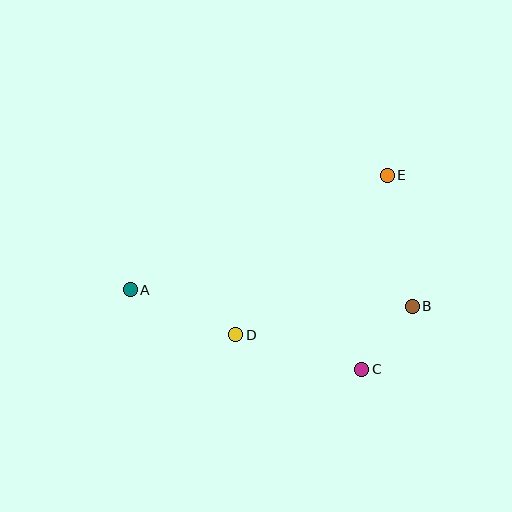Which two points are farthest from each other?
Points A and B are farthest from each other.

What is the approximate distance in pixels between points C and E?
The distance between C and E is approximately 196 pixels.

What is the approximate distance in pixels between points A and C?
The distance between A and C is approximately 245 pixels.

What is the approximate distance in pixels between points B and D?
The distance between B and D is approximately 179 pixels.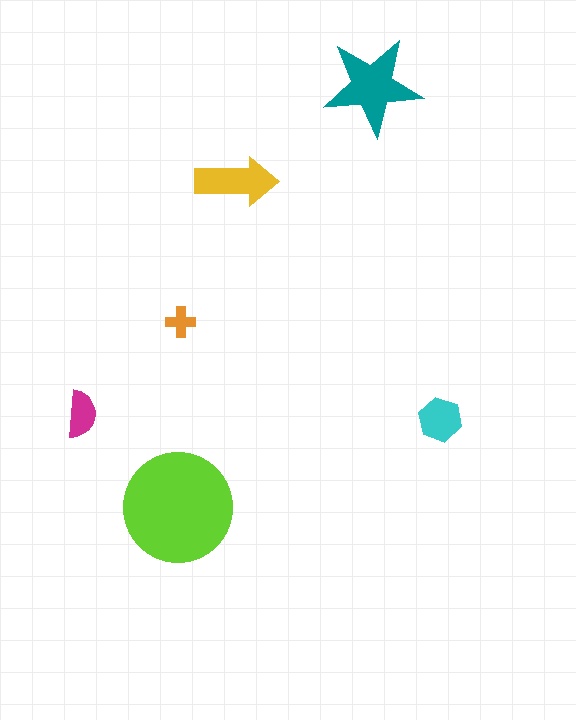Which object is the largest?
The lime circle.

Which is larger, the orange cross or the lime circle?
The lime circle.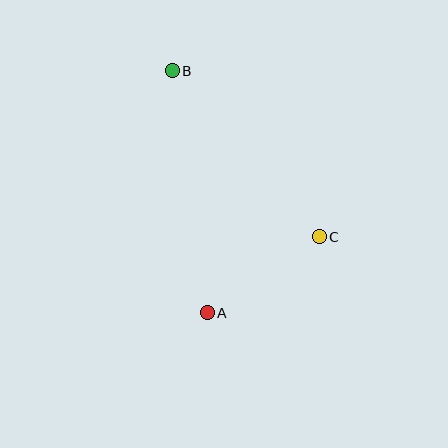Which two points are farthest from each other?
Points A and B are farthest from each other.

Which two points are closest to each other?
Points A and C are closest to each other.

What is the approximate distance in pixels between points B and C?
The distance between B and C is approximately 222 pixels.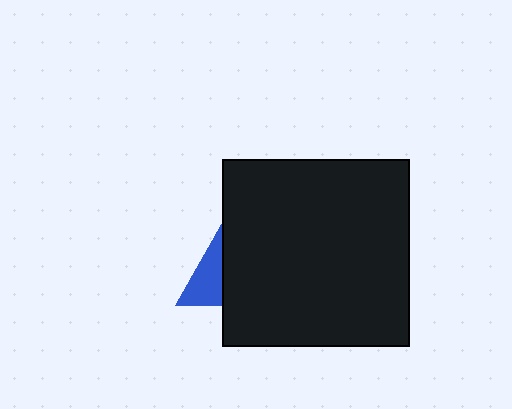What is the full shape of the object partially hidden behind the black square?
The partially hidden object is a blue triangle.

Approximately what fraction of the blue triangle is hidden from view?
Roughly 58% of the blue triangle is hidden behind the black square.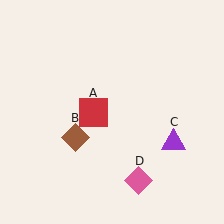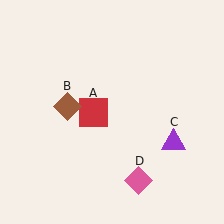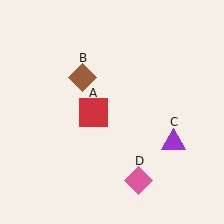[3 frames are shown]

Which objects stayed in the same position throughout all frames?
Red square (object A) and purple triangle (object C) and pink diamond (object D) remained stationary.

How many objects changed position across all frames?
1 object changed position: brown diamond (object B).